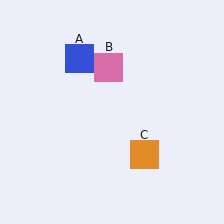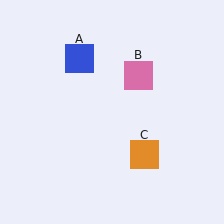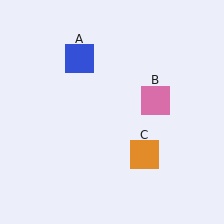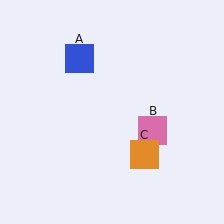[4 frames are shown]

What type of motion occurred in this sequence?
The pink square (object B) rotated clockwise around the center of the scene.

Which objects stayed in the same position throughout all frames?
Blue square (object A) and orange square (object C) remained stationary.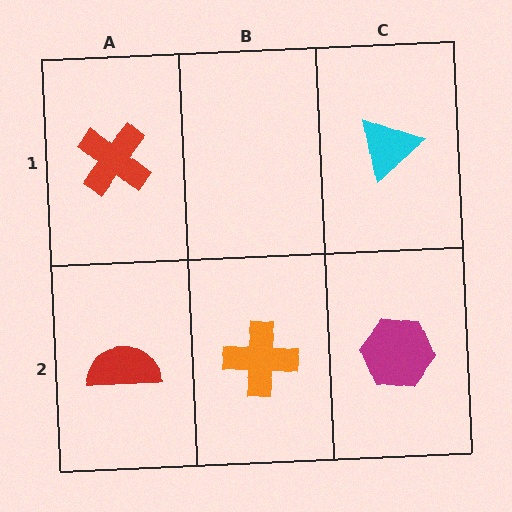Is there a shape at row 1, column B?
No, that cell is empty.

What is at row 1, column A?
A red cross.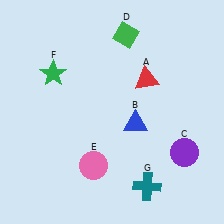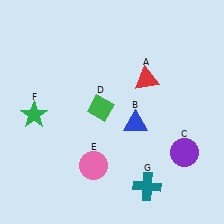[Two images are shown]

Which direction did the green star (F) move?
The green star (F) moved down.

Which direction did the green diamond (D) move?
The green diamond (D) moved down.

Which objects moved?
The objects that moved are: the green diamond (D), the green star (F).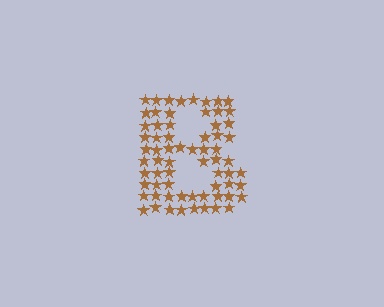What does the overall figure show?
The overall figure shows the letter B.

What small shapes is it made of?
It is made of small stars.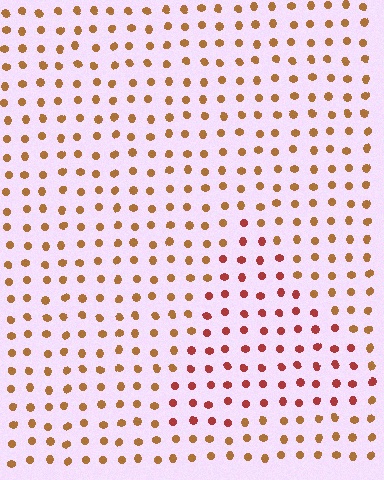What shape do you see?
I see a triangle.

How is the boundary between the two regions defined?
The boundary is defined purely by a slight shift in hue (about 31 degrees). Spacing, size, and orientation are identical on both sides.